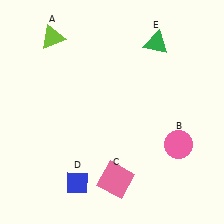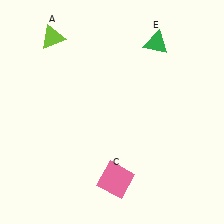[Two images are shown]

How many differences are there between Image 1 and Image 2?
There are 2 differences between the two images.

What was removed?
The blue diamond (D), the pink circle (B) were removed in Image 2.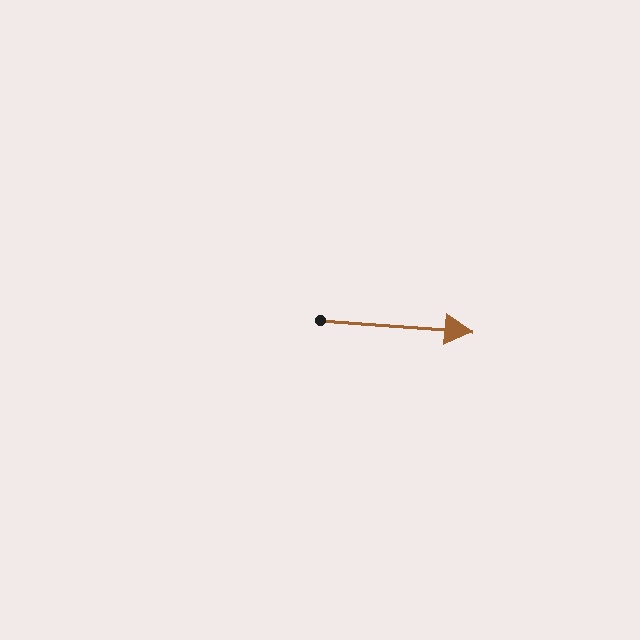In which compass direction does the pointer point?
East.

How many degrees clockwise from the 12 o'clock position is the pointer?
Approximately 94 degrees.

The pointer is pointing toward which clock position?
Roughly 3 o'clock.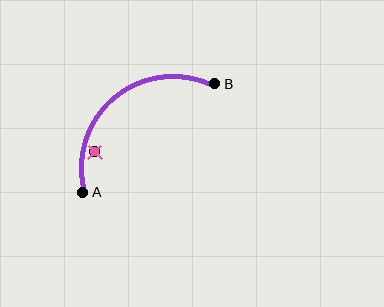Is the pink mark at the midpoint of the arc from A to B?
No — the pink mark does not lie on the arc at all. It sits slightly inside the curve.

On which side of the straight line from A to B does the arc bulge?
The arc bulges above and to the left of the straight line connecting A and B.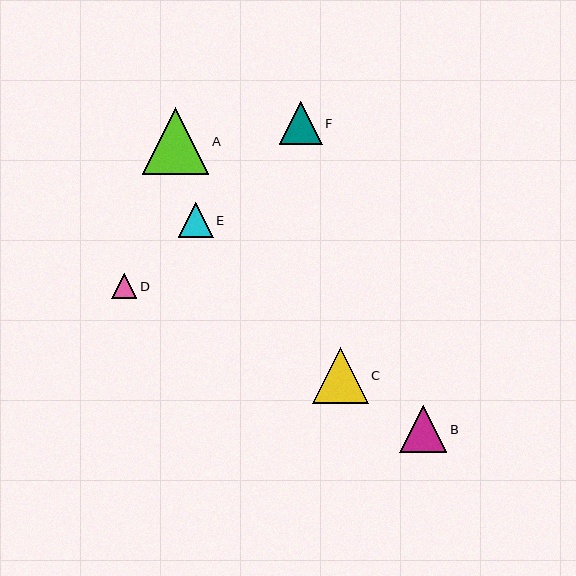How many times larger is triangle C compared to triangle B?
Triangle C is approximately 1.2 times the size of triangle B.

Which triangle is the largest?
Triangle A is the largest with a size of approximately 67 pixels.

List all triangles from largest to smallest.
From largest to smallest: A, C, B, F, E, D.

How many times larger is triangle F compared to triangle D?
Triangle F is approximately 1.7 times the size of triangle D.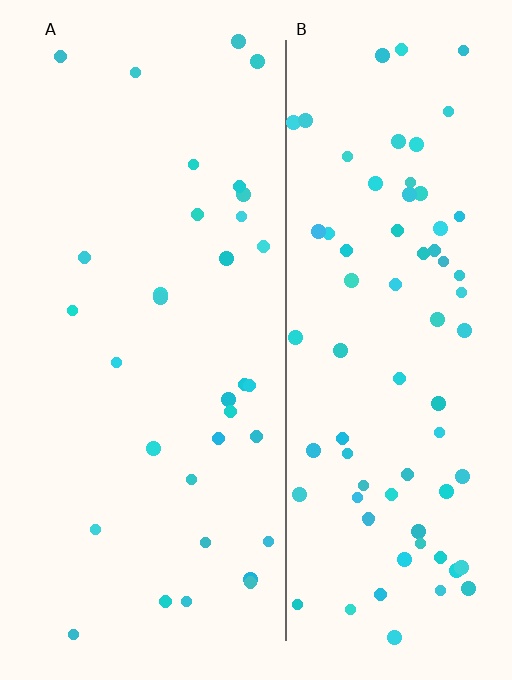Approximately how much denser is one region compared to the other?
Approximately 2.4× — region B over region A.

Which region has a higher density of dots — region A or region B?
B (the right).